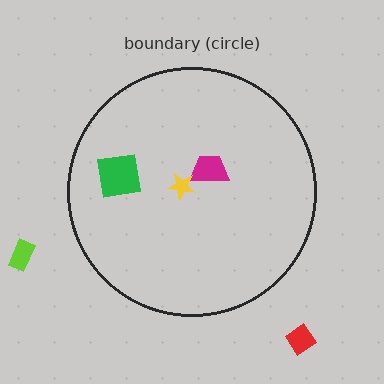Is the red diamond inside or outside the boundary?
Outside.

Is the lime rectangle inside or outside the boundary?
Outside.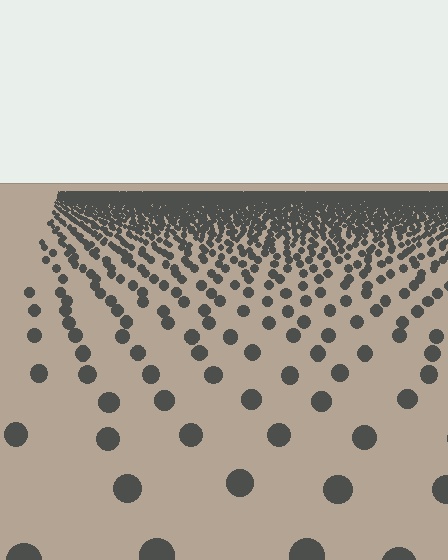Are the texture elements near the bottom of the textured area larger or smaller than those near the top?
Larger. Near the bottom, elements are closer to the viewer and appear at a bigger on-screen size.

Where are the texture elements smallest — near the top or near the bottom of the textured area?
Near the top.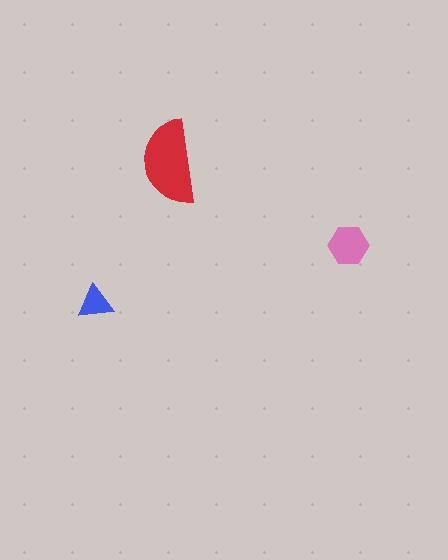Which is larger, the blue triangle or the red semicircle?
The red semicircle.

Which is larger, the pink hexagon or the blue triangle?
The pink hexagon.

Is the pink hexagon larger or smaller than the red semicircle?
Smaller.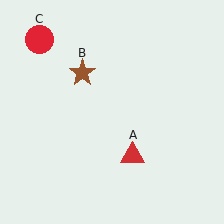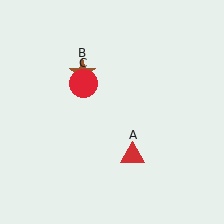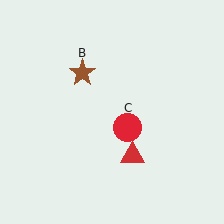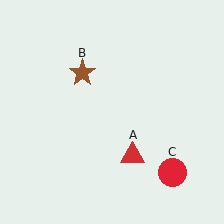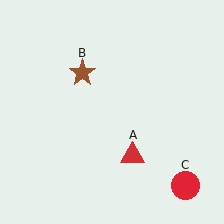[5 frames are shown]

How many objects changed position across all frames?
1 object changed position: red circle (object C).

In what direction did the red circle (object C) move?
The red circle (object C) moved down and to the right.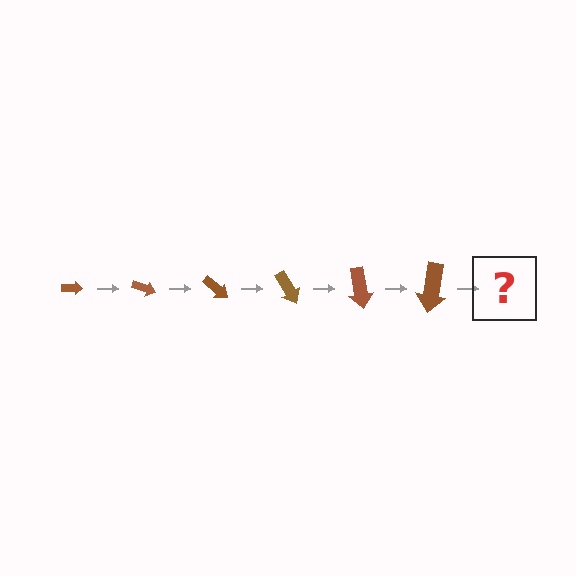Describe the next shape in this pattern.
It should be an arrow, larger than the previous one and rotated 120 degrees from the start.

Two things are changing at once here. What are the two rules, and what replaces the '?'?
The two rules are that the arrow grows larger each step and it rotates 20 degrees each step. The '?' should be an arrow, larger than the previous one and rotated 120 degrees from the start.